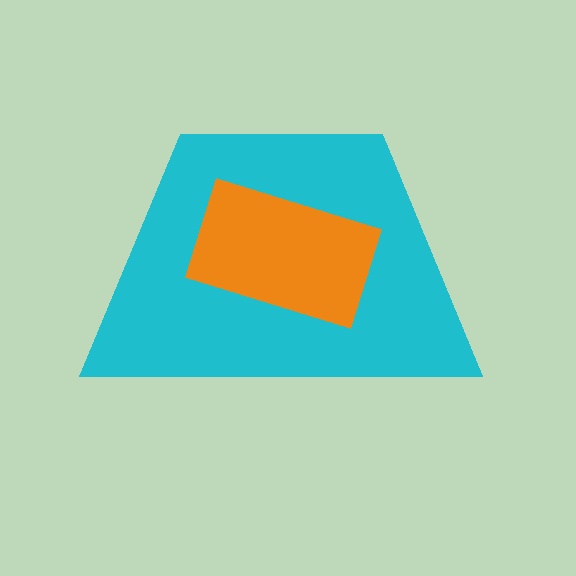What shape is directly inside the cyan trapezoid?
The orange rectangle.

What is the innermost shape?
The orange rectangle.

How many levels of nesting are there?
2.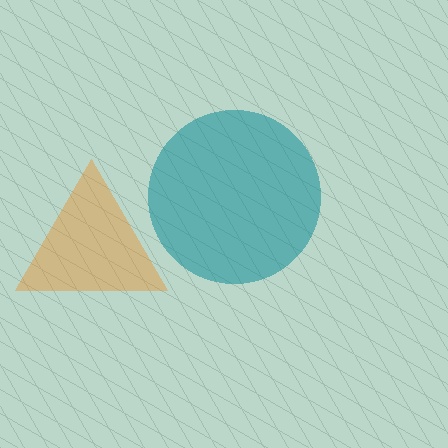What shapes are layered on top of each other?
The layered shapes are: a teal circle, an orange triangle.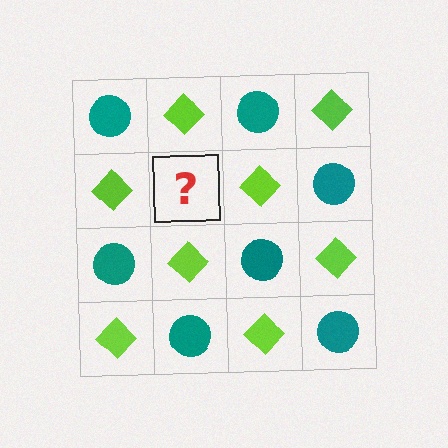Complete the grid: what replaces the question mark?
The question mark should be replaced with a teal circle.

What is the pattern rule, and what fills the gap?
The rule is that it alternates teal circle and lime diamond in a checkerboard pattern. The gap should be filled with a teal circle.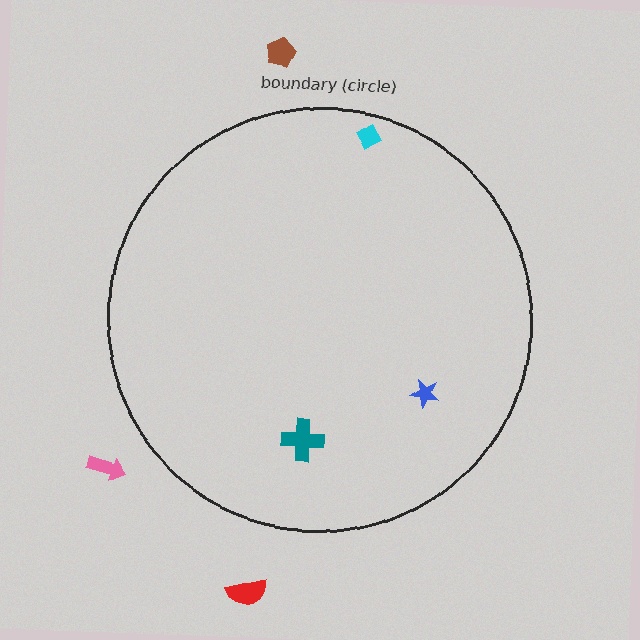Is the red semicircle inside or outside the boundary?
Outside.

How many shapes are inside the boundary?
3 inside, 3 outside.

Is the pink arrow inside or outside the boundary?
Outside.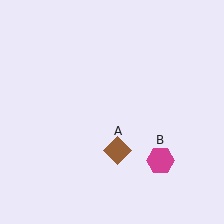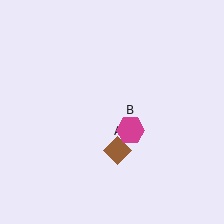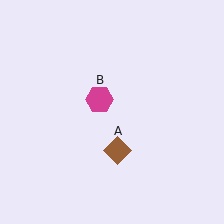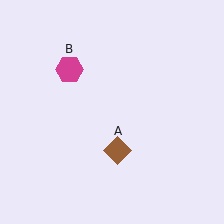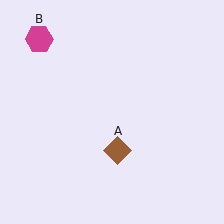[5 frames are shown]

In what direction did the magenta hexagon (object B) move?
The magenta hexagon (object B) moved up and to the left.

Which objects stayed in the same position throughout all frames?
Brown diamond (object A) remained stationary.